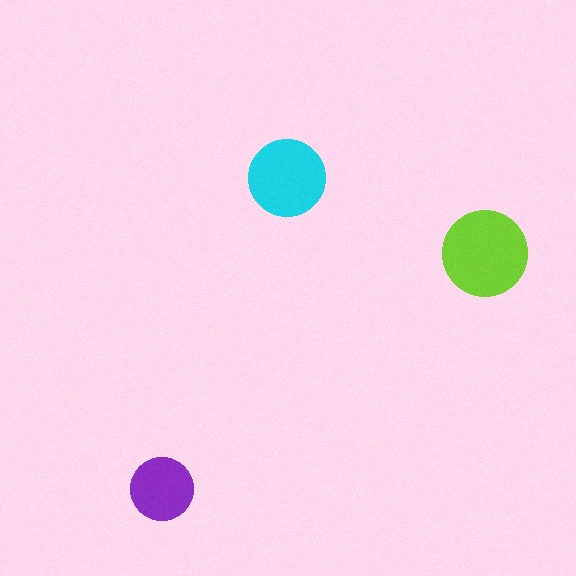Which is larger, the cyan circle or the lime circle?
The lime one.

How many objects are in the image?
There are 3 objects in the image.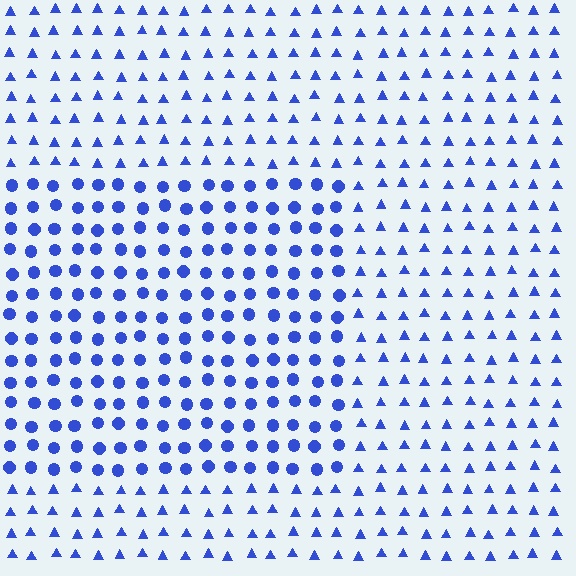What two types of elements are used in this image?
The image uses circles inside the rectangle region and triangles outside it.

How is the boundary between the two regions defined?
The boundary is defined by a change in element shape: circles inside vs. triangles outside. All elements share the same color and spacing.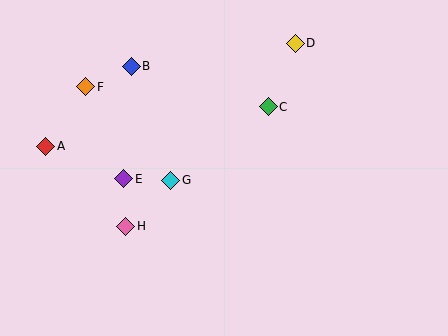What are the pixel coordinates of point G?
Point G is at (171, 180).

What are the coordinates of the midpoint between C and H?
The midpoint between C and H is at (197, 167).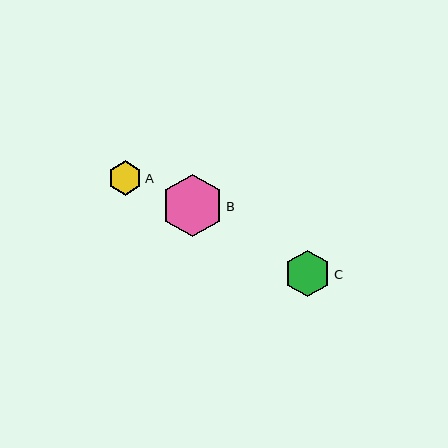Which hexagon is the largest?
Hexagon B is the largest with a size of approximately 62 pixels.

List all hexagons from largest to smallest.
From largest to smallest: B, C, A.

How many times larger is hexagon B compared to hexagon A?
Hexagon B is approximately 1.8 times the size of hexagon A.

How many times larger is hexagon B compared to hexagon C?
Hexagon B is approximately 1.3 times the size of hexagon C.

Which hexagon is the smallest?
Hexagon A is the smallest with a size of approximately 34 pixels.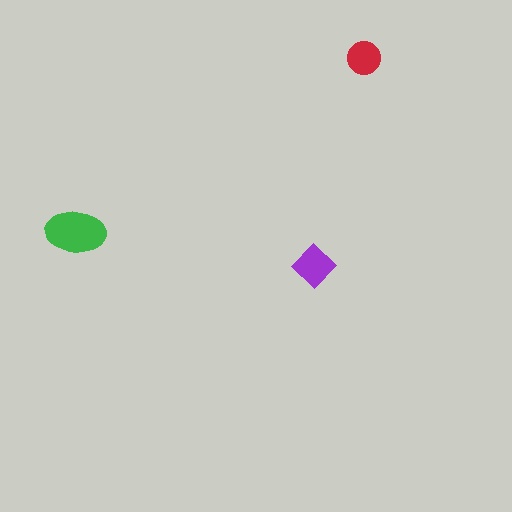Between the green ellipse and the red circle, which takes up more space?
The green ellipse.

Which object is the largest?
The green ellipse.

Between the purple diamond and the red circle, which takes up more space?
The purple diamond.